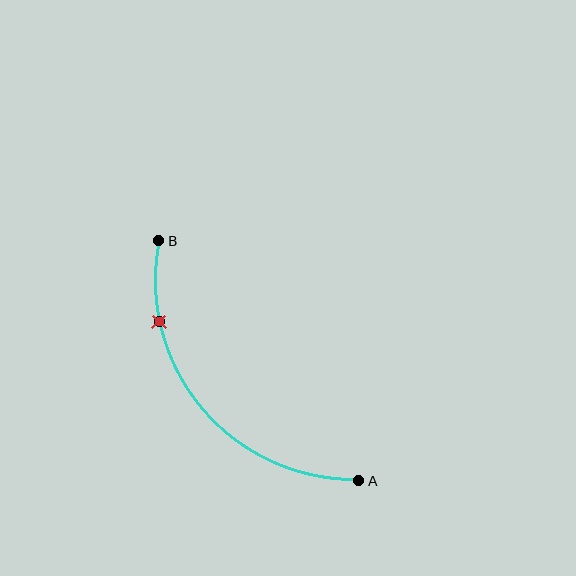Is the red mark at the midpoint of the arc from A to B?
No. The red mark lies on the arc but is closer to endpoint B. The arc midpoint would be at the point on the curve equidistant along the arc from both A and B.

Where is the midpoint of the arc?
The arc midpoint is the point on the curve farthest from the straight line joining A and B. It sits below and to the left of that line.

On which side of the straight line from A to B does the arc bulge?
The arc bulges below and to the left of the straight line connecting A and B.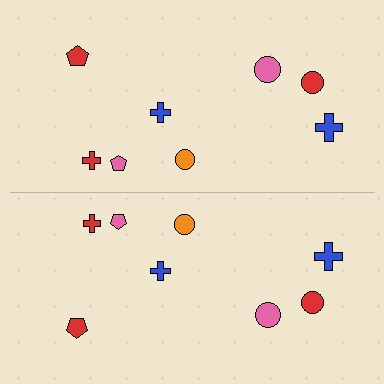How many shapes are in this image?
There are 16 shapes in this image.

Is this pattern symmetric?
Yes, this pattern has bilateral (reflection) symmetry.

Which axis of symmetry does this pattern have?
The pattern has a horizontal axis of symmetry running through the center of the image.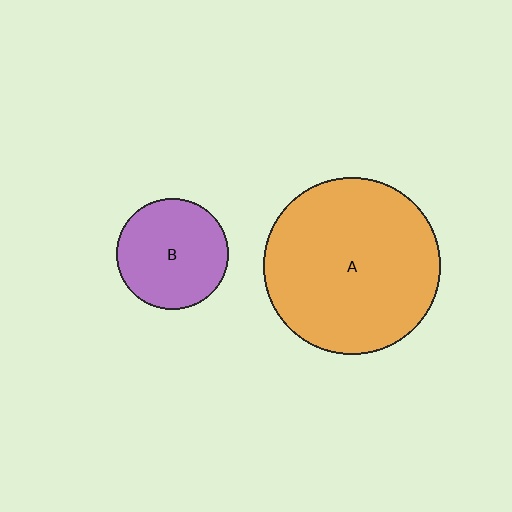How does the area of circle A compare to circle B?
Approximately 2.5 times.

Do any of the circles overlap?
No, none of the circles overlap.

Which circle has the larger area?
Circle A (orange).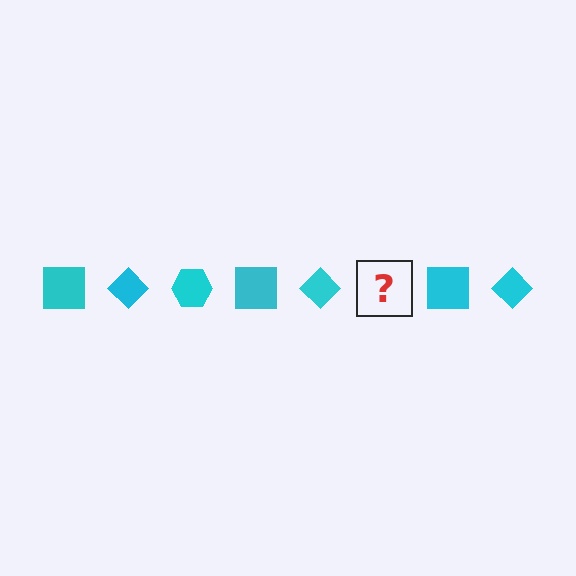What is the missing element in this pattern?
The missing element is a cyan hexagon.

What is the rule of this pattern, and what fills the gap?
The rule is that the pattern cycles through square, diamond, hexagon shapes in cyan. The gap should be filled with a cyan hexagon.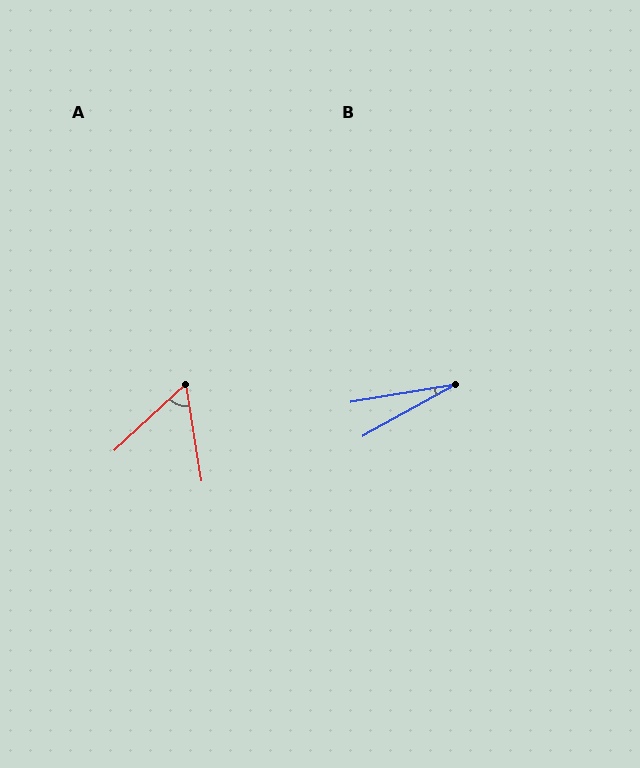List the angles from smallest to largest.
B (20°), A (56°).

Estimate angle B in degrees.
Approximately 20 degrees.